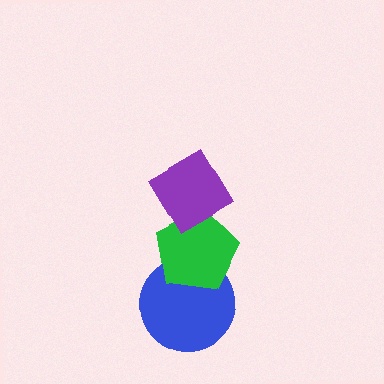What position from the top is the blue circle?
The blue circle is 3rd from the top.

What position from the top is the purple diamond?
The purple diamond is 1st from the top.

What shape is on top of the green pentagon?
The purple diamond is on top of the green pentagon.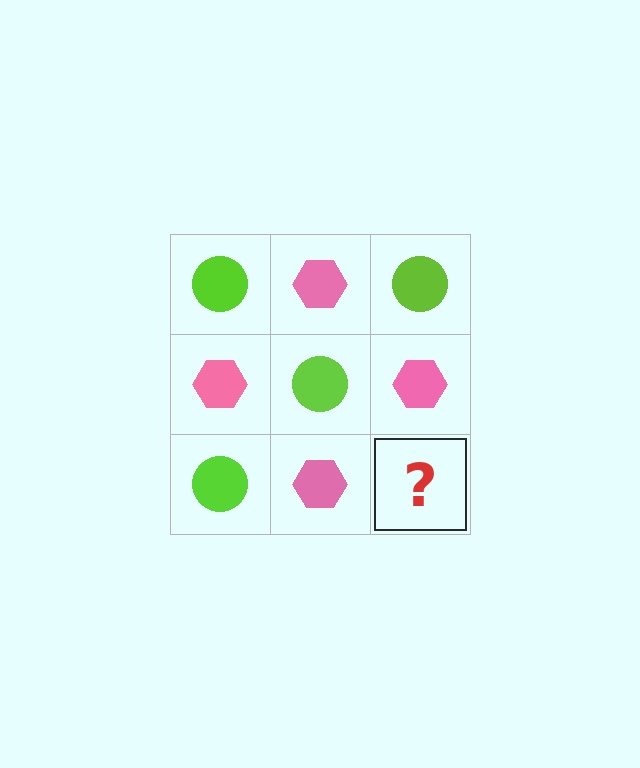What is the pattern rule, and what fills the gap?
The rule is that it alternates lime circle and pink hexagon in a checkerboard pattern. The gap should be filled with a lime circle.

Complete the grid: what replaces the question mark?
The question mark should be replaced with a lime circle.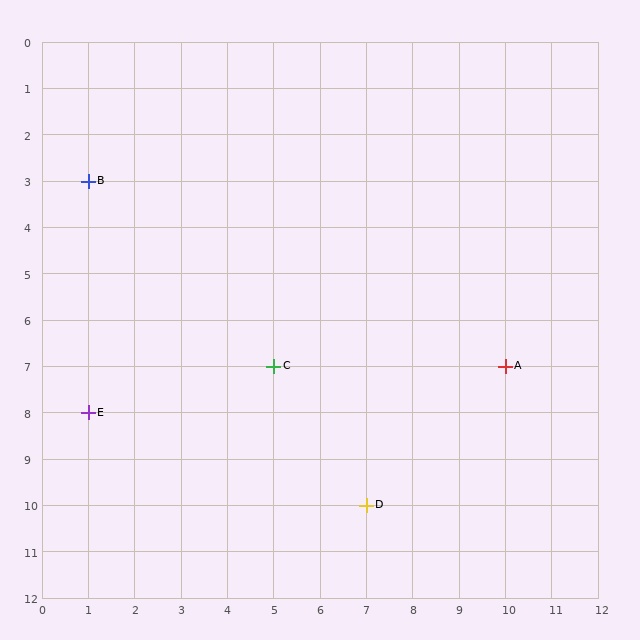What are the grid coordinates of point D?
Point D is at grid coordinates (7, 10).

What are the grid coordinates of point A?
Point A is at grid coordinates (10, 7).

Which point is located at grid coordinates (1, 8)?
Point E is at (1, 8).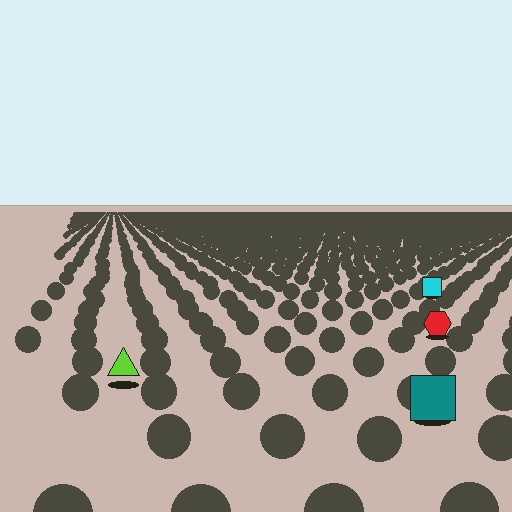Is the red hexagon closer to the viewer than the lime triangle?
No. The lime triangle is closer — you can tell from the texture gradient: the ground texture is coarser near it.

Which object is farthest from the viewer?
The cyan square is farthest from the viewer. It appears smaller and the ground texture around it is denser.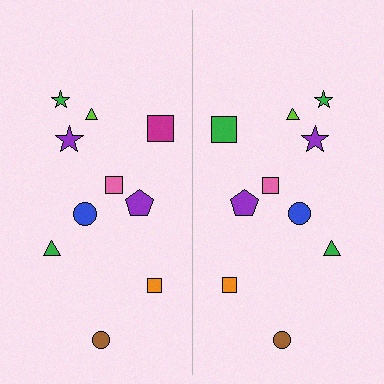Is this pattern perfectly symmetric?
No, the pattern is not perfectly symmetric. The green square on the right side breaks the symmetry — its mirror counterpart is magenta.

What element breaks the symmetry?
The green square on the right side breaks the symmetry — its mirror counterpart is magenta.